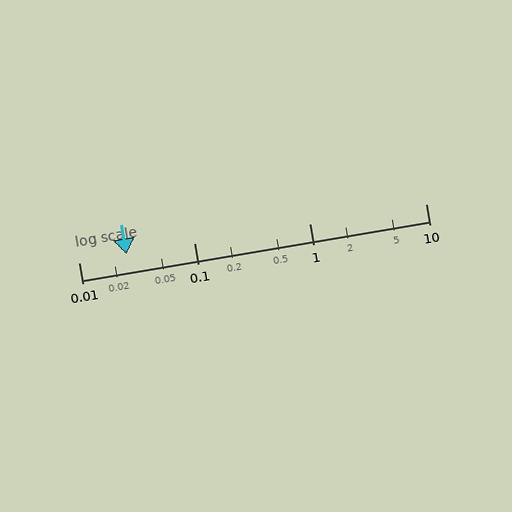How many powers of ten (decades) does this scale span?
The scale spans 3 decades, from 0.01 to 10.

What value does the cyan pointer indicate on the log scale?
The pointer indicates approximately 0.026.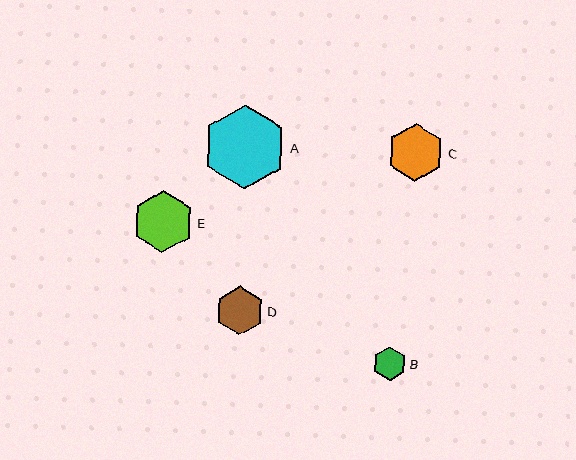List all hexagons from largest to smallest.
From largest to smallest: A, E, C, D, B.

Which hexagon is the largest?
Hexagon A is the largest with a size of approximately 84 pixels.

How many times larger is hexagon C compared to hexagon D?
Hexagon C is approximately 1.2 times the size of hexagon D.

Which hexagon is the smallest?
Hexagon B is the smallest with a size of approximately 34 pixels.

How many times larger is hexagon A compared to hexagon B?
Hexagon A is approximately 2.5 times the size of hexagon B.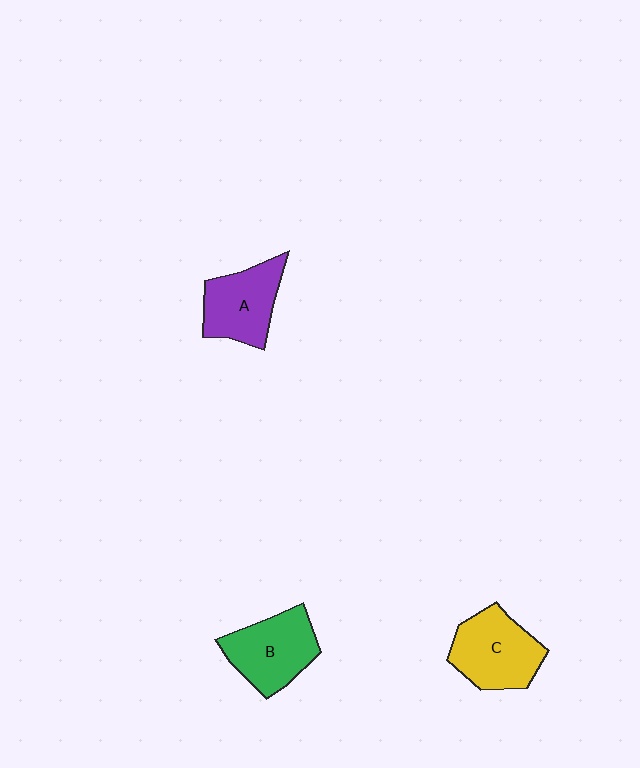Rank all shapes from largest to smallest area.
From largest to smallest: C (yellow), B (green), A (purple).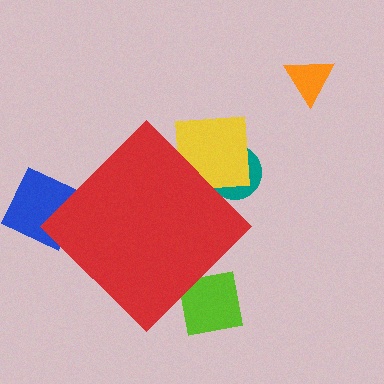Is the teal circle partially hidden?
Yes, the teal circle is partially hidden behind the red diamond.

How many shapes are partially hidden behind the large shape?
4 shapes are partially hidden.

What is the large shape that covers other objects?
A red diamond.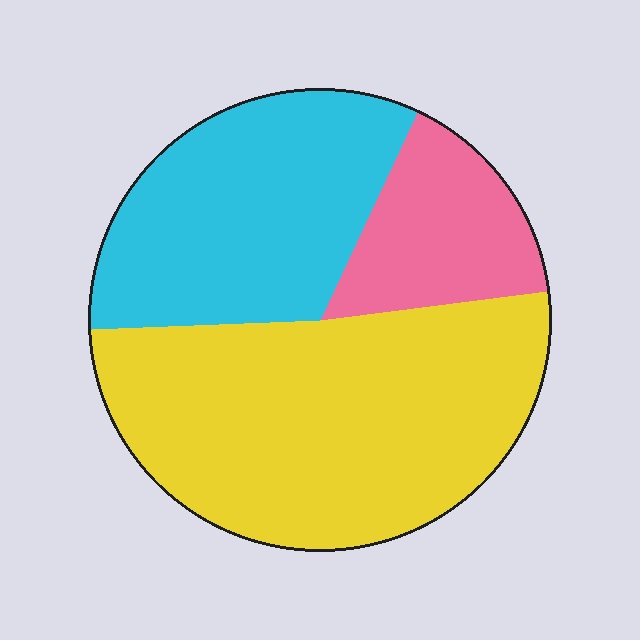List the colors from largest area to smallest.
From largest to smallest: yellow, cyan, pink.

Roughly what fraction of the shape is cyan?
Cyan takes up between a sixth and a third of the shape.